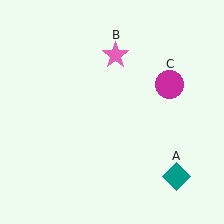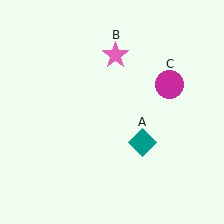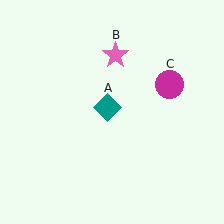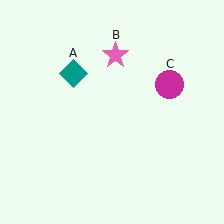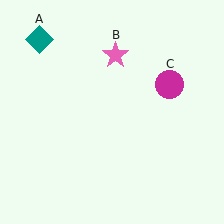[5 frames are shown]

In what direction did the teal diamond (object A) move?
The teal diamond (object A) moved up and to the left.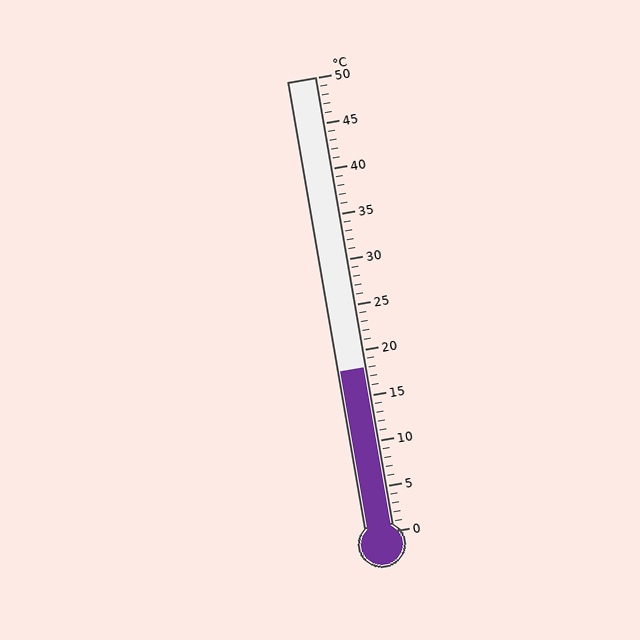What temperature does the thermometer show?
The thermometer shows approximately 18°C.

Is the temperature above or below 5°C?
The temperature is above 5°C.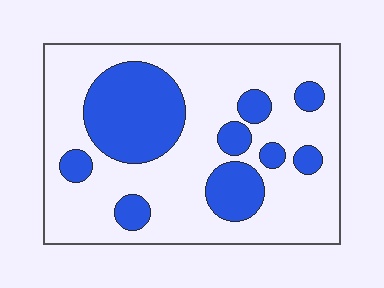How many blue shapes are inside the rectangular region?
9.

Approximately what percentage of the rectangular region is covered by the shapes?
Approximately 30%.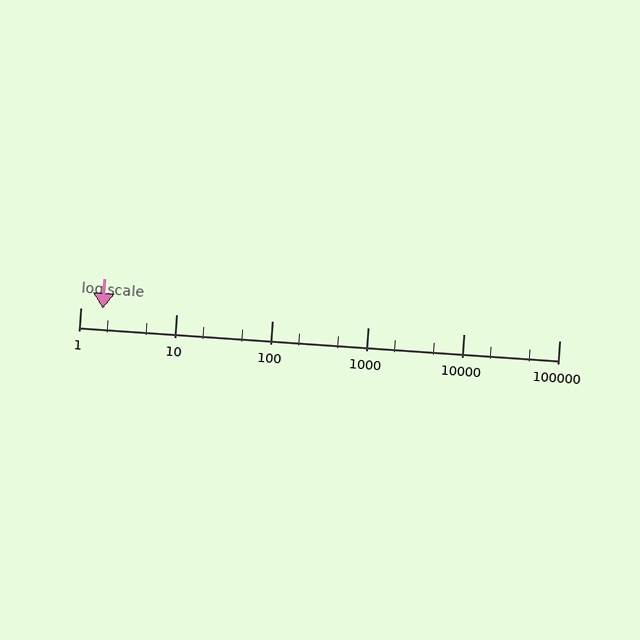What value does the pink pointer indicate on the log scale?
The pointer indicates approximately 1.7.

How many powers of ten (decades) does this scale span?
The scale spans 5 decades, from 1 to 100000.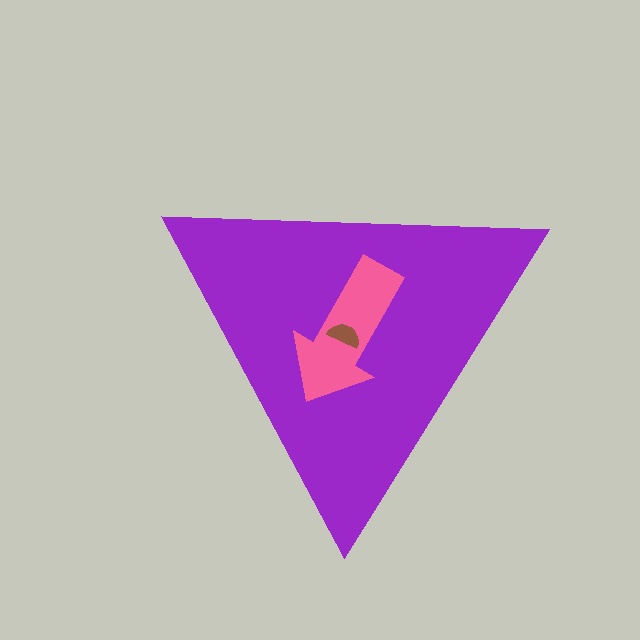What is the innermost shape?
The brown semicircle.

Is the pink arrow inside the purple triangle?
Yes.